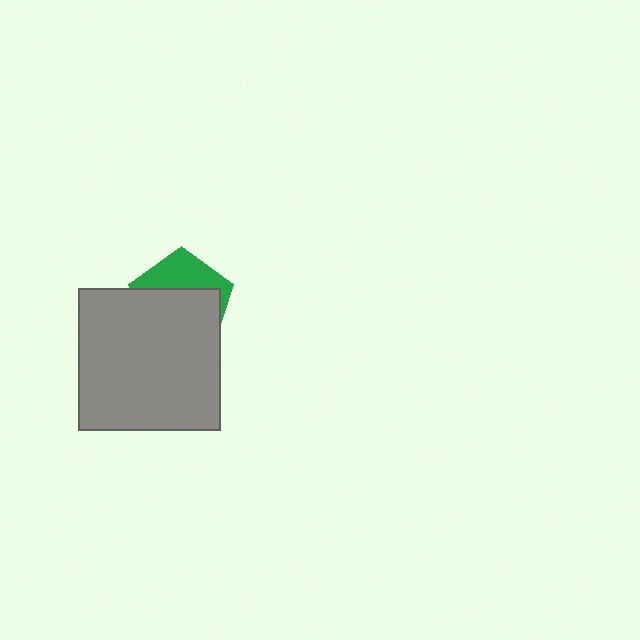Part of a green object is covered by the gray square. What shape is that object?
It is a pentagon.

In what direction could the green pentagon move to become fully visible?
The green pentagon could move up. That would shift it out from behind the gray square entirely.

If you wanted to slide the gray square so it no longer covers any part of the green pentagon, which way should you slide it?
Slide it down — that is the most direct way to separate the two shapes.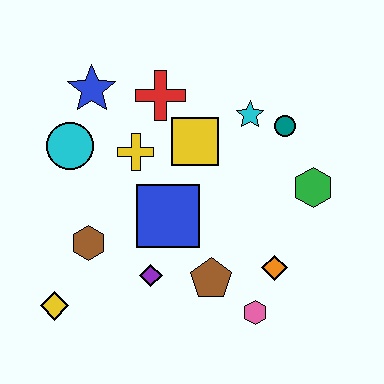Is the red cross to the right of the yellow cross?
Yes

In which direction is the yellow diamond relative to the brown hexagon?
The yellow diamond is below the brown hexagon.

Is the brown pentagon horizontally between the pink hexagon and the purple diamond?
Yes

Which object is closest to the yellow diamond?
The brown hexagon is closest to the yellow diamond.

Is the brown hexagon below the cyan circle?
Yes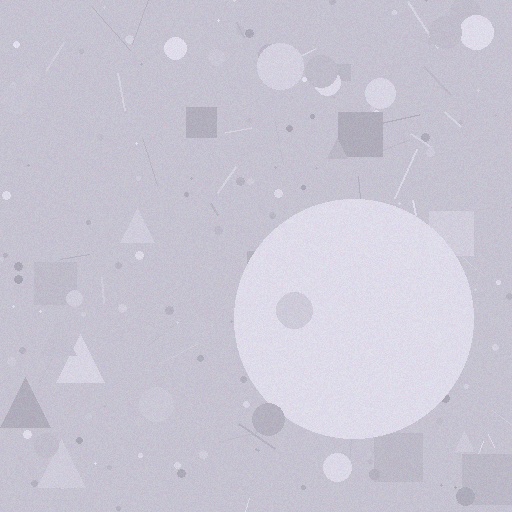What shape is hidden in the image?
A circle is hidden in the image.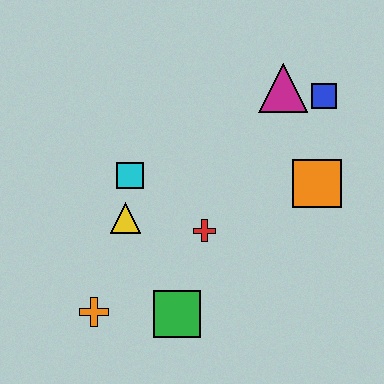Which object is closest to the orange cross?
The green square is closest to the orange cross.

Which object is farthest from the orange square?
The orange cross is farthest from the orange square.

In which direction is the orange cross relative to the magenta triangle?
The orange cross is below the magenta triangle.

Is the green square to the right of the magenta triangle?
No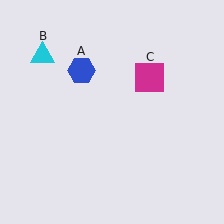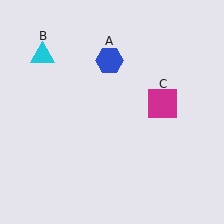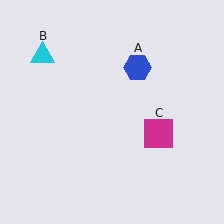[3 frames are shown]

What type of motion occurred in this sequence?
The blue hexagon (object A), magenta square (object C) rotated clockwise around the center of the scene.